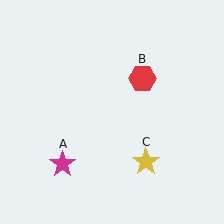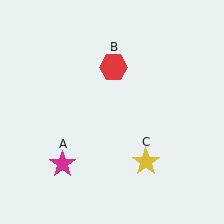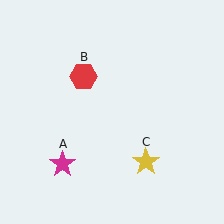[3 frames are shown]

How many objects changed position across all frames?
1 object changed position: red hexagon (object B).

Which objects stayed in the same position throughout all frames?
Magenta star (object A) and yellow star (object C) remained stationary.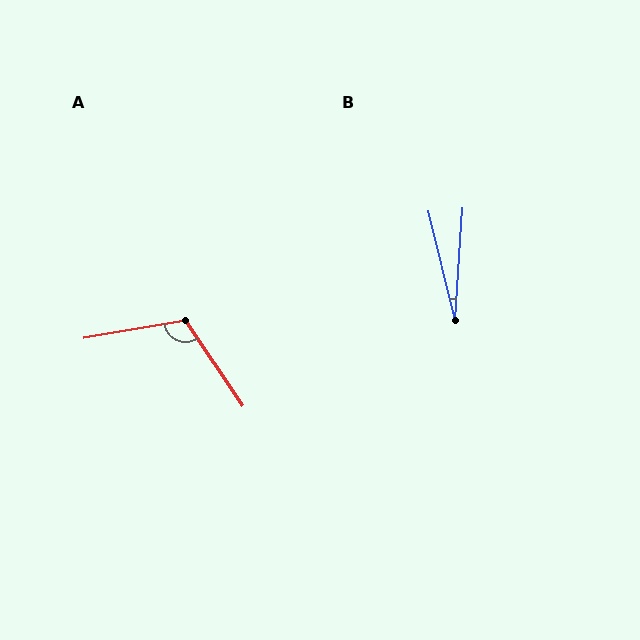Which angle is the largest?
A, at approximately 114 degrees.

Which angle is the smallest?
B, at approximately 17 degrees.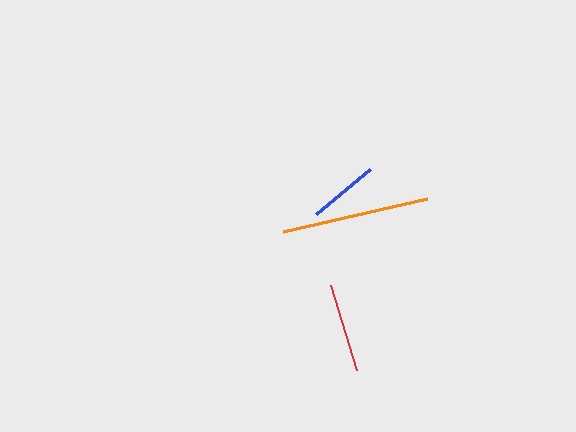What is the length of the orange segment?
The orange segment is approximately 148 pixels long.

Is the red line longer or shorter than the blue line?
The red line is longer than the blue line.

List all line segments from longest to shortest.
From longest to shortest: orange, red, blue.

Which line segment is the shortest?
The blue line is the shortest at approximately 70 pixels.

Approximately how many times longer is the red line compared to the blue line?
The red line is approximately 1.3 times the length of the blue line.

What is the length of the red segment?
The red segment is approximately 89 pixels long.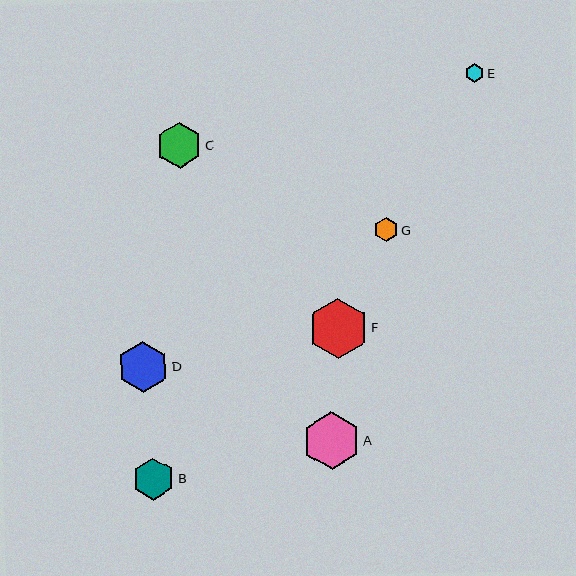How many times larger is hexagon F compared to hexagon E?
Hexagon F is approximately 3.2 times the size of hexagon E.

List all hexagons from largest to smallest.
From largest to smallest: F, A, D, C, B, G, E.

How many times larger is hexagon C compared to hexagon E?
Hexagon C is approximately 2.5 times the size of hexagon E.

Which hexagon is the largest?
Hexagon F is the largest with a size of approximately 60 pixels.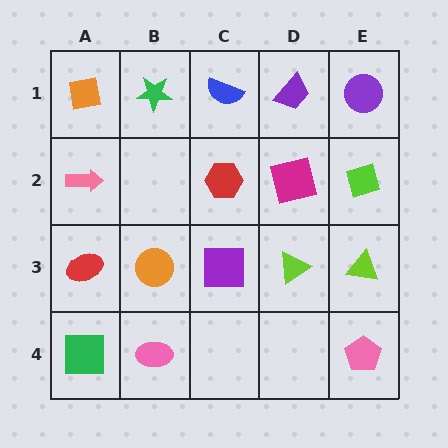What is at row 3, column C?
A purple square.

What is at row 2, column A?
A pink arrow.